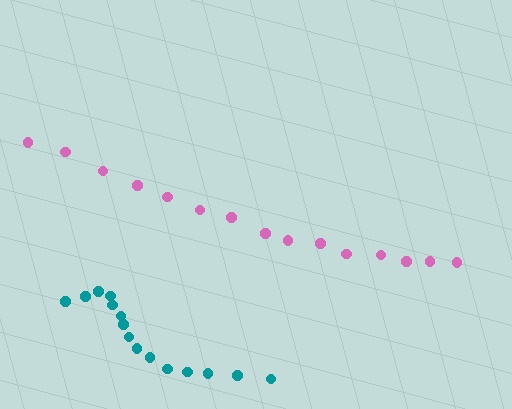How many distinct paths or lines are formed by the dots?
There are 2 distinct paths.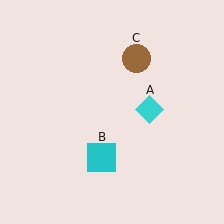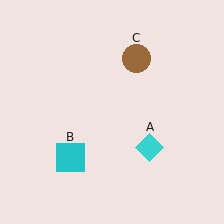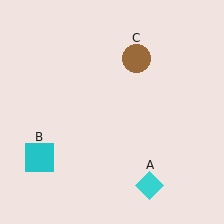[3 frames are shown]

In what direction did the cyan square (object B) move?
The cyan square (object B) moved left.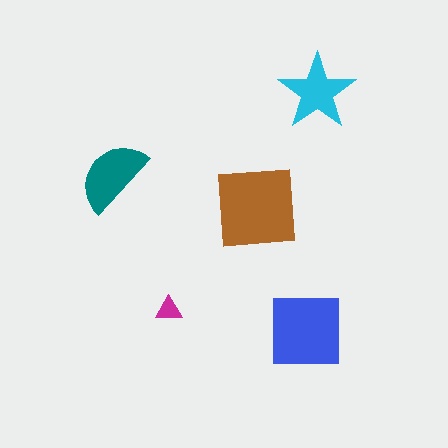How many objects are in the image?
There are 5 objects in the image.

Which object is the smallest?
The magenta triangle.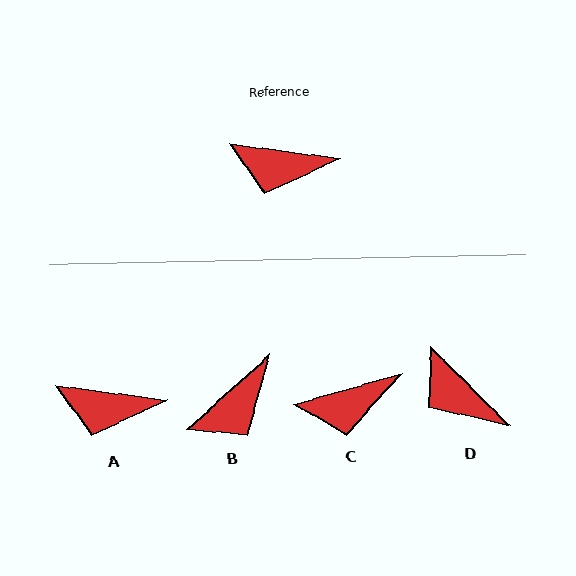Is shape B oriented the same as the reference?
No, it is off by about 49 degrees.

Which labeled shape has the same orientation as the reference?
A.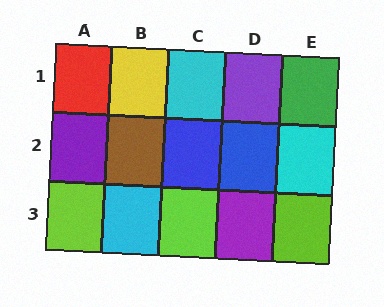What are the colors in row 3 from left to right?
Lime, cyan, lime, purple, lime.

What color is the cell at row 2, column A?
Purple.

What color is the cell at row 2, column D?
Blue.